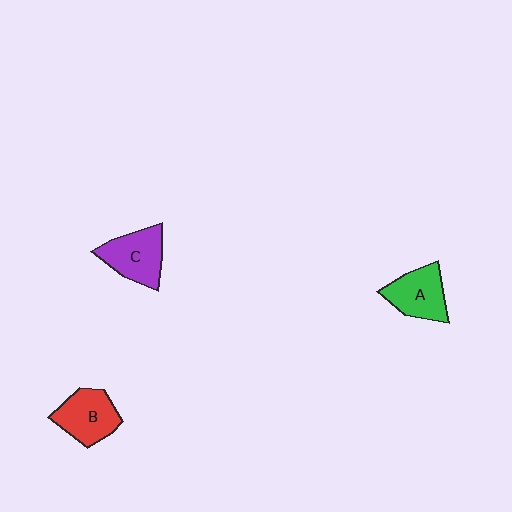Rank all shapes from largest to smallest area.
From largest to smallest: C (purple), B (red), A (green).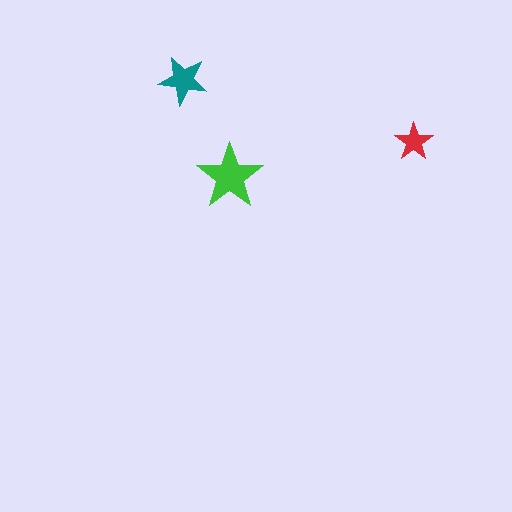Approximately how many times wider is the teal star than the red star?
About 1.5 times wider.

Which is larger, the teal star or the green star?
The green one.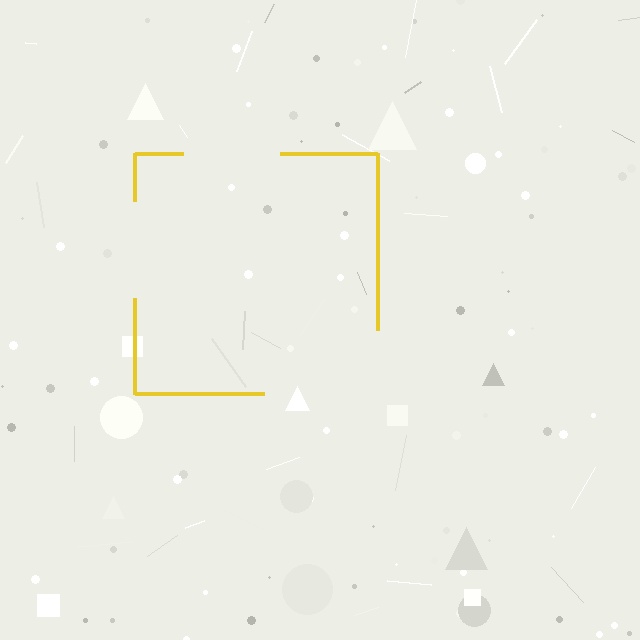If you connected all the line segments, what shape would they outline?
They would outline a square.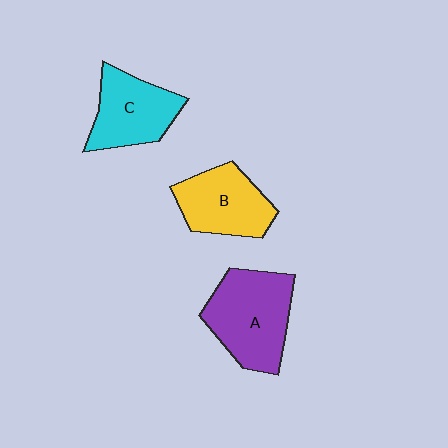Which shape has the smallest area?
Shape B (yellow).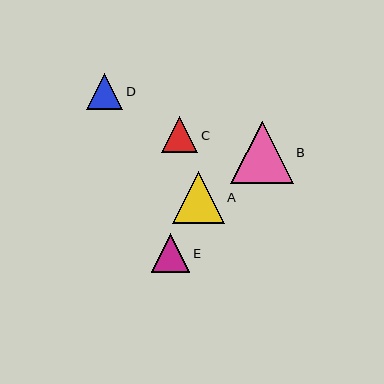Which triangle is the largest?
Triangle B is the largest with a size of approximately 62 pixels.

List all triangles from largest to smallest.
From largest to smallest: B, A, E, D, C.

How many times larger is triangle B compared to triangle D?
Triangle B is approximately 1.7 times the size of triangle D.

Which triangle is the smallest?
Triangle C is the smallest with a size of approximately 36 pixels.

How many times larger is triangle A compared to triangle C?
Triangle A is approximately 1.4 times the size of triangle C.